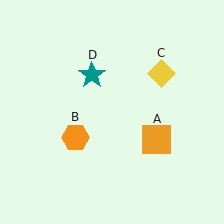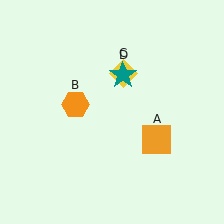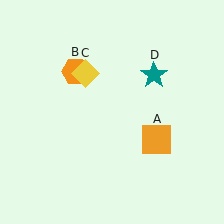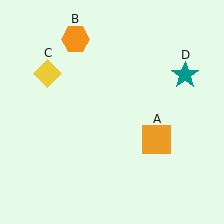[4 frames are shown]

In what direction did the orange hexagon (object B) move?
The orange hexagon (object B) moved up.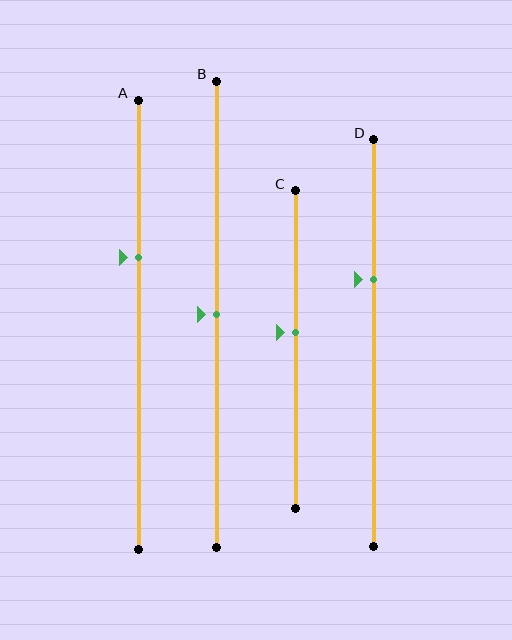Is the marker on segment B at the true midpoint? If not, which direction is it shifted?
Yes, the marker on segment B is at the true midpoint.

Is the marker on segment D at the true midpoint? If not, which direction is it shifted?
No, the marker on segment D is shifted upward by about 16% of the segment length.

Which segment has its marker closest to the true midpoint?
Segment B has its marker closest to the true midpoint.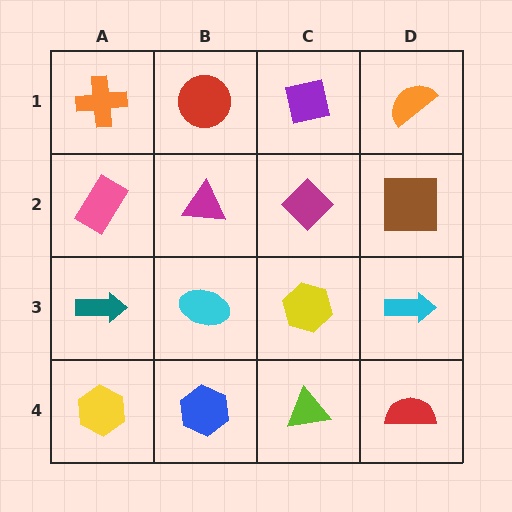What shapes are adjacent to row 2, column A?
An orange cross (row 1, column A), a teal arrow (row 3, column A), a magenta triangle (row 2, column B).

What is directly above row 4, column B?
A cyan ellipse.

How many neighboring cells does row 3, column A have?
3.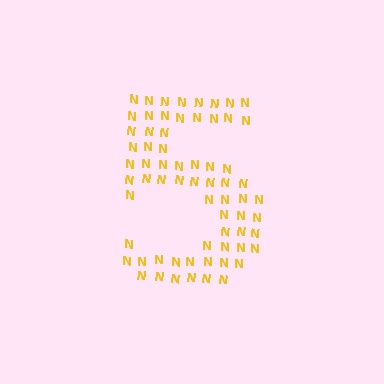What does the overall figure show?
The overall figure shows the digit 5.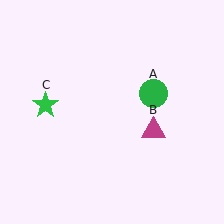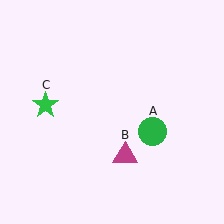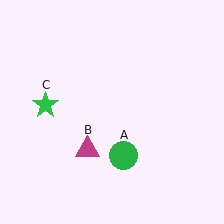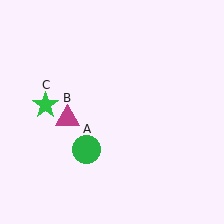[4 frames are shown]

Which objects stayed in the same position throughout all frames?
Green star (object C) remained stationary.